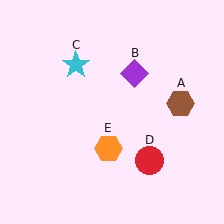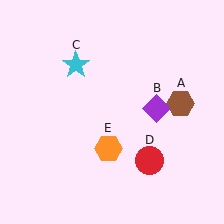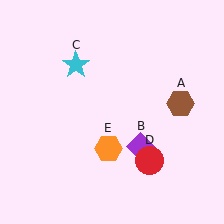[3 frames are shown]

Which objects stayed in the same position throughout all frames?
Brown hexagon (object A) and cyan star (object C) and red circle (object D) and orange hexagon (object E) remained stationary.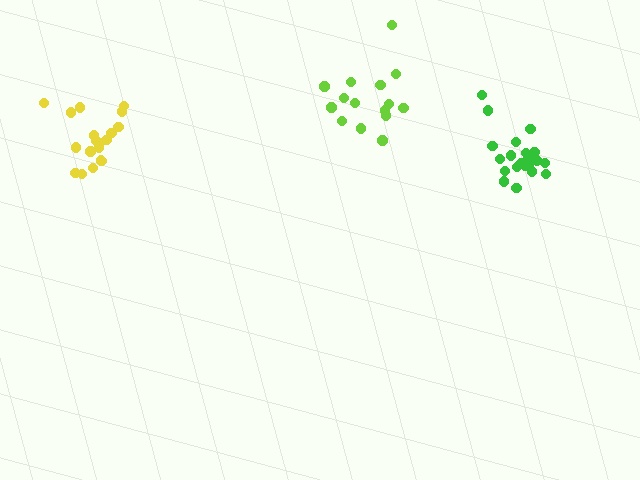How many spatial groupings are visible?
There are 3 spatial groupings.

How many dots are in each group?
Group 1: 21 dots, Group 2: 19 dots, Group 3: 15 dots (55 total).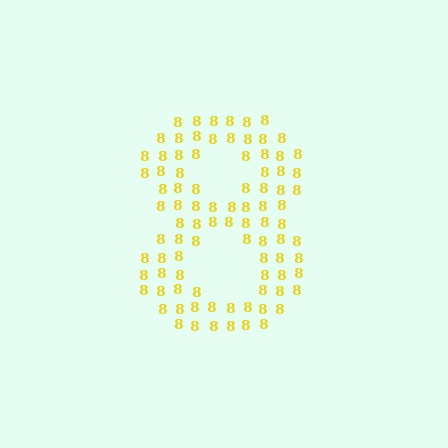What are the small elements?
The small elements are digit 8's.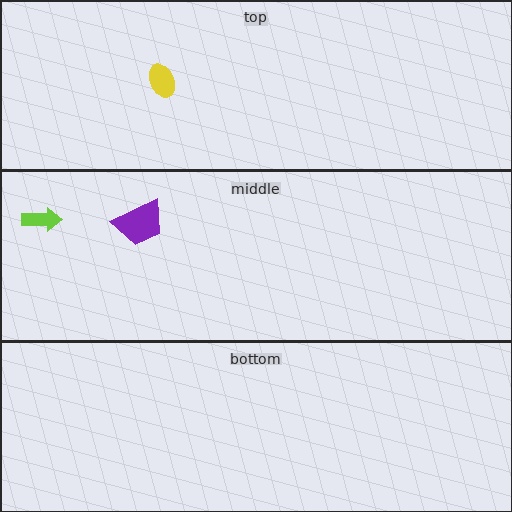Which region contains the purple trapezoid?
The middle region.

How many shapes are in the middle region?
2.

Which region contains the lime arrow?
The middle region.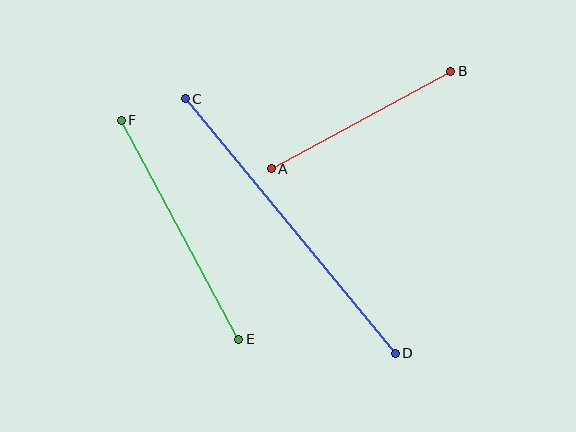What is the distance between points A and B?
The distance is approximately 205 pixels.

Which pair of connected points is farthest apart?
Points C and D are farthest apart.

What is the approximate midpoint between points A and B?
The midpoint is at approximately (361, 120) pixels.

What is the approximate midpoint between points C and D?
The midpoint is at approximately (290, 226) pixels.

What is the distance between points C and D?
The distance is approximately 330 pixels.